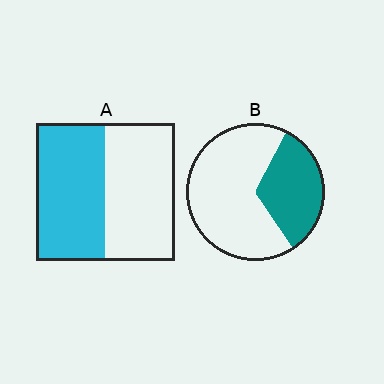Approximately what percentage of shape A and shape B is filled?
A is approximately 50% and B is approximately 35%.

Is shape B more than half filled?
No.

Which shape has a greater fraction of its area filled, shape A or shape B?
Shape A.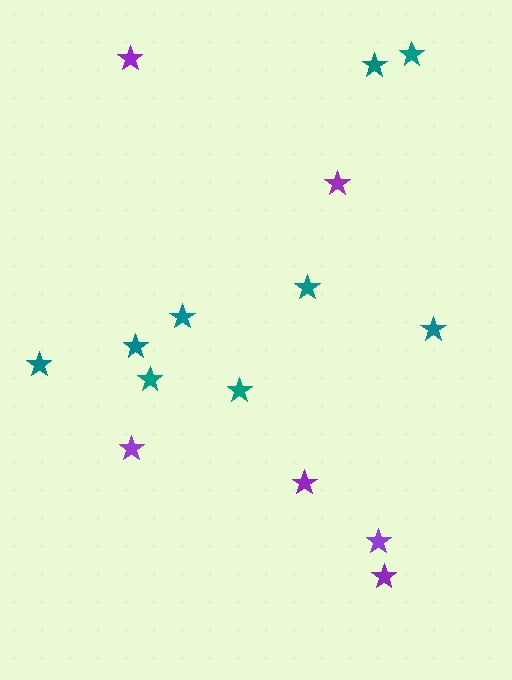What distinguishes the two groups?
There are 2 groups: one group of purple stars (6) and one group of teal stars (9).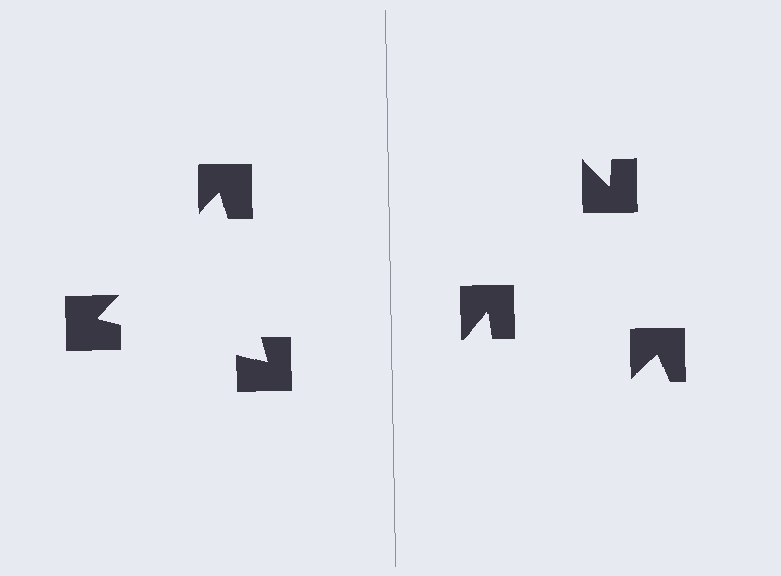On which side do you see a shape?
An illusory triangle appears on the left side. On the right side the wedge cuts are rotated, so no coherent shape forms.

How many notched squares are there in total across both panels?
6 — 3 on each side.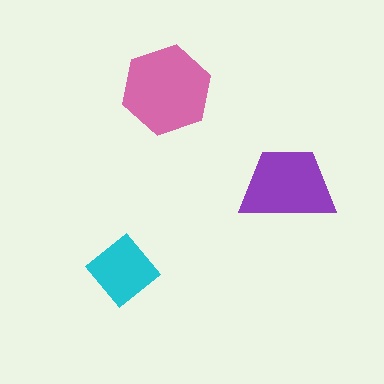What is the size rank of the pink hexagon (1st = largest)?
1st.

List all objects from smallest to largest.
The cyan diamond, the purple trapezoid, the pink hexagon.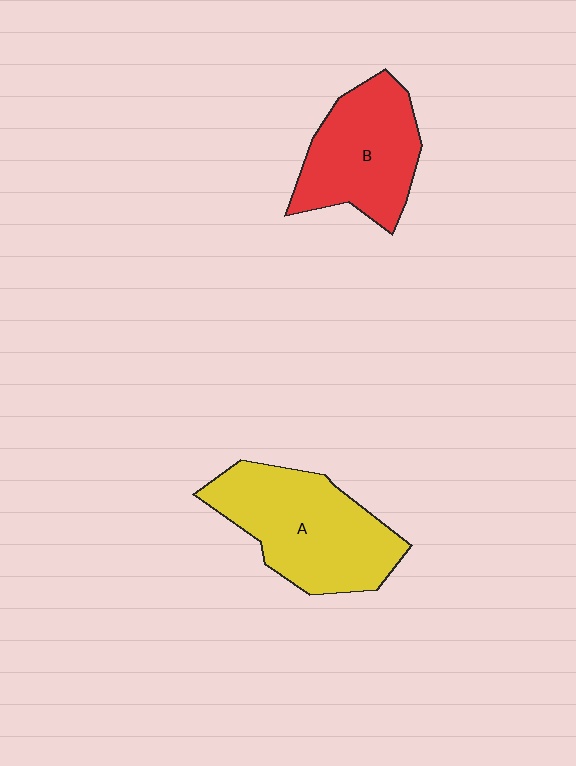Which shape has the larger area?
Shape A (yellow).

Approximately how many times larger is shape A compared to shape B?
Approximately 1.2 times.